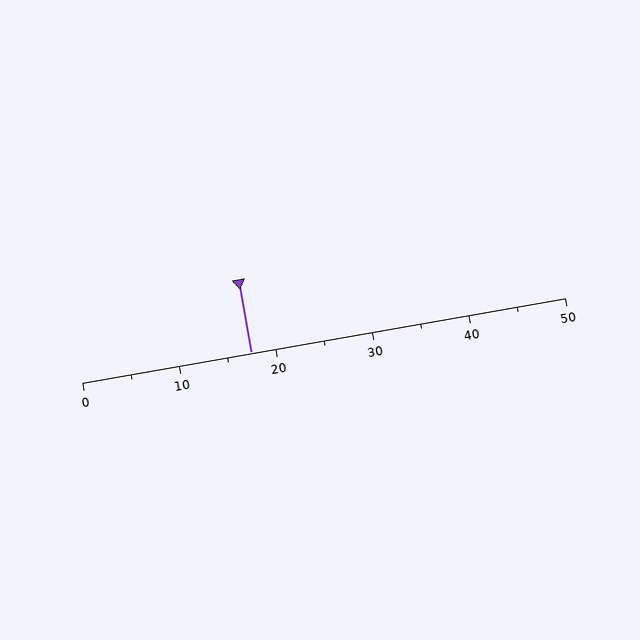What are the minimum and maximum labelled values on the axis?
The axis runs from 0 to 50.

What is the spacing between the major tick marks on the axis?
The major ticks are spaced 10 apart.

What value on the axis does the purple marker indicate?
The marker indicates approximately 17.5.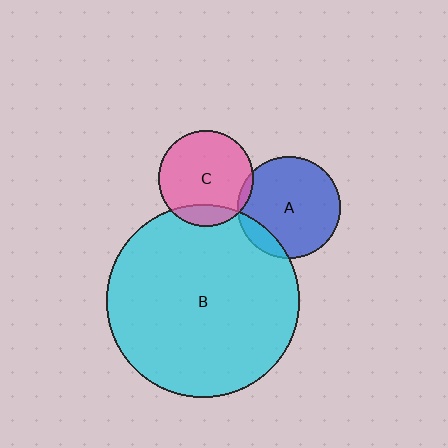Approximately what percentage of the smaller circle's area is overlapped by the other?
Approximately 10%.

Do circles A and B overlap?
Yes.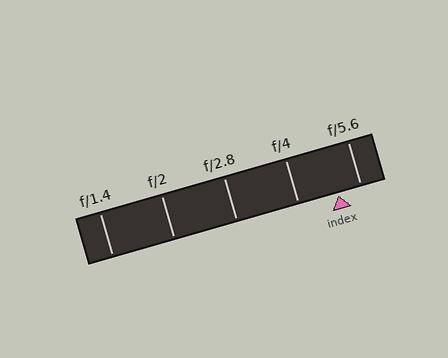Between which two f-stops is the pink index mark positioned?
The index mark is between f/4 and f/5.6.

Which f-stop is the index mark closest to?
The index mark is closest to f/5.6.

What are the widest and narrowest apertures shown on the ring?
The widest aperture shown is f/1.4 and the narrowest is f/5.6.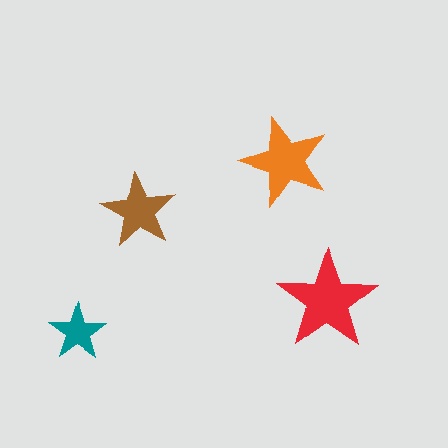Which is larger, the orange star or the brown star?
The orange one.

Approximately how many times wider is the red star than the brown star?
About 1.5 times wider.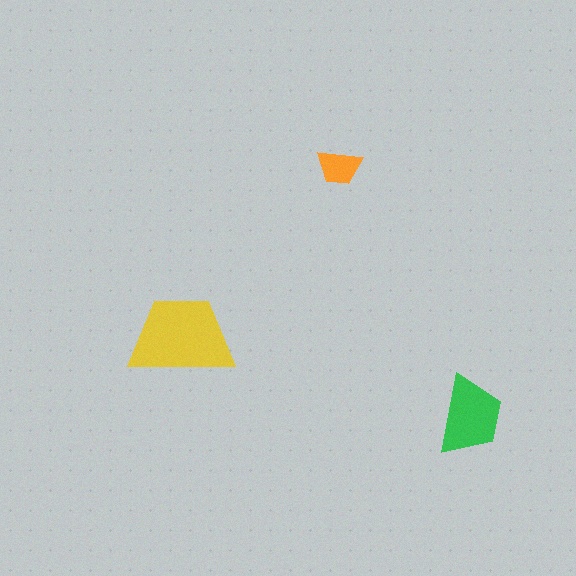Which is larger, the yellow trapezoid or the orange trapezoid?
The yellow one.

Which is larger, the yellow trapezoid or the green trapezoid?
The yellow one.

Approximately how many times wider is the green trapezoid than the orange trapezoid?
About 2 times wider.